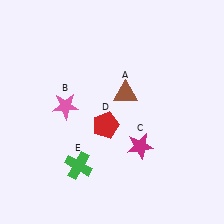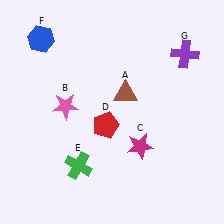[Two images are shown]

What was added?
A blue hexagon (F), a purple cross (G) were added in Image 2.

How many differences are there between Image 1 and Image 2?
There are 2 differences between the two images.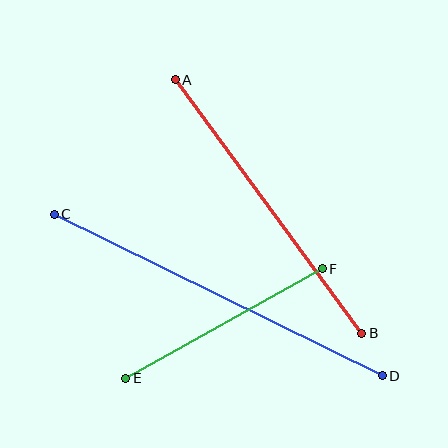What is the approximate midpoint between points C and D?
The midpoint is at approximately (218, 295) pixels.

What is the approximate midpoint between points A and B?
The midpoint is at approximately (269, 207) pixels.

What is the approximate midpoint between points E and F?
The midpoint is at approximately (224, 324) pixels.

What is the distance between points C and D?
The distance is approximately 366 pixels.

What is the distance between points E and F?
The distance is approximately 225 pixels.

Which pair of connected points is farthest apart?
Points C and D are farthest apart.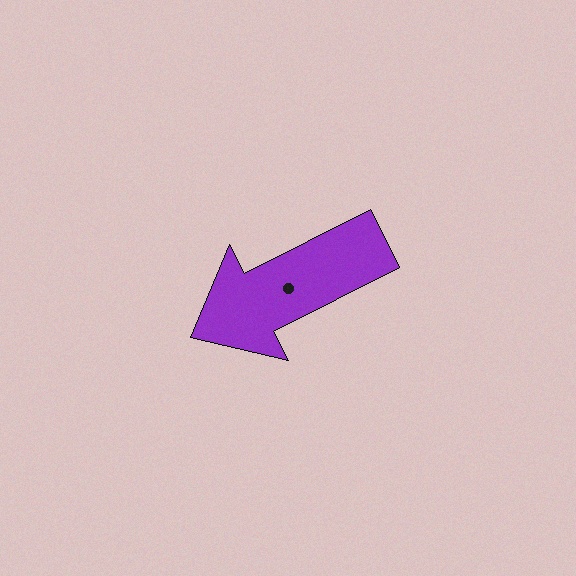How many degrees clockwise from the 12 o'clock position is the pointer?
Approximately 243 degrees.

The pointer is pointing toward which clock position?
Roughly 8 o'clock.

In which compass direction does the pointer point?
Southwest.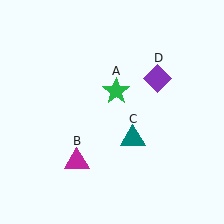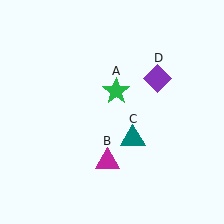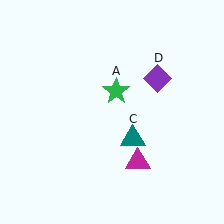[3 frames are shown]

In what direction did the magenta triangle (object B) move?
The magenta triangle (object B) moved right.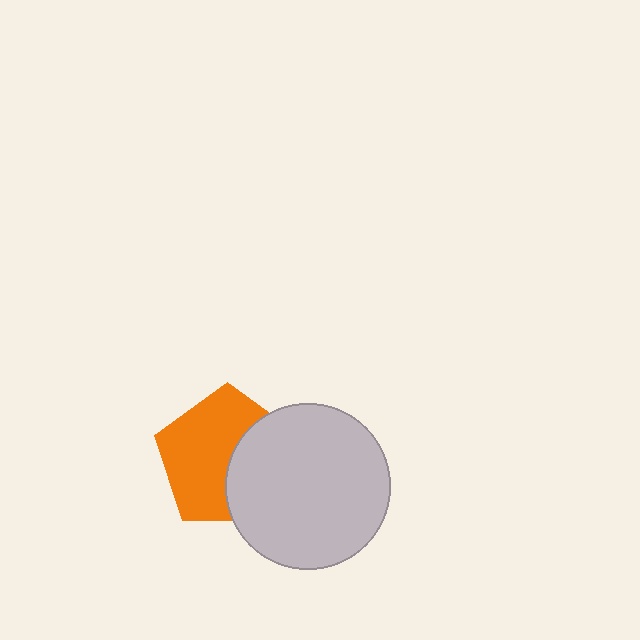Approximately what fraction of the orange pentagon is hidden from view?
Roughly 40% of the orange pentagon is hidden behind the light gray circle.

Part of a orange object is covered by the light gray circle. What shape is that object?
It is a pentagon.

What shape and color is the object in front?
The object in front is a light gray circle.